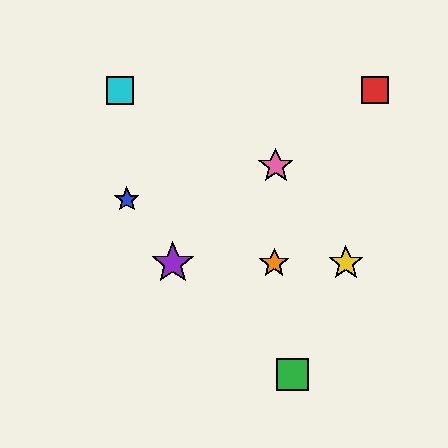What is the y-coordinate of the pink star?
The pink star is at y≈166.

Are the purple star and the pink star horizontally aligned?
No, the purple star is at y≈263 and the pink star is at y≈166.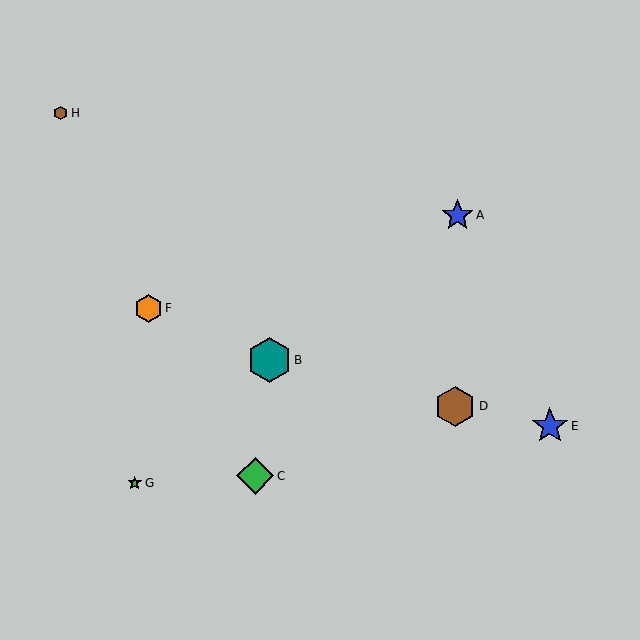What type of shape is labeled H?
Shape H is a brown hexagon.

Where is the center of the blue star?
The center of the blue star is at (457, 215).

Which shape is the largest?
The teal hexagon (labeled B) is the largest.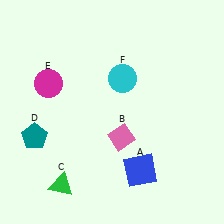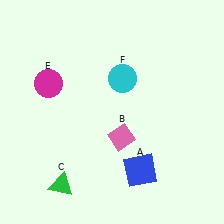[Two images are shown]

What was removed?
The teal pentagon (D) was removed in Image 2.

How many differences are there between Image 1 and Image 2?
There is 1 difference between the two images.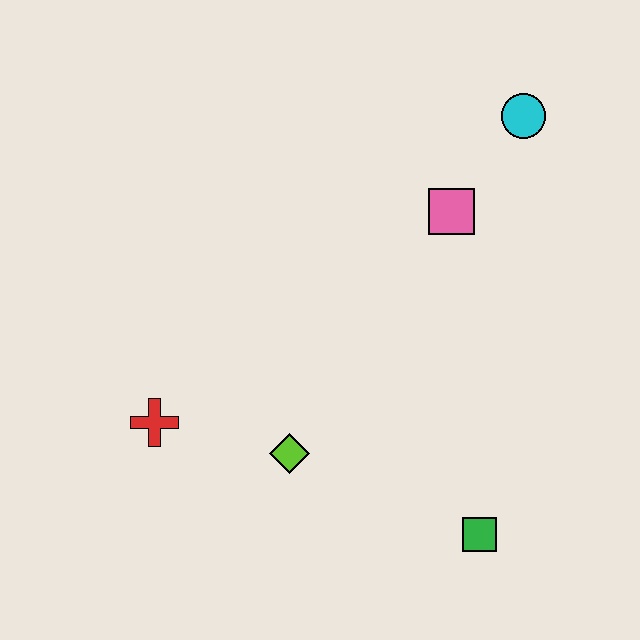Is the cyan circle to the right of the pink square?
Yes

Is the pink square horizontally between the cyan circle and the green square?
No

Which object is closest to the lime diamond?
The red cross is closest to the lime diamond.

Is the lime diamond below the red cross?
Yes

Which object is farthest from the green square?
The cyan circle is farthest from the green square.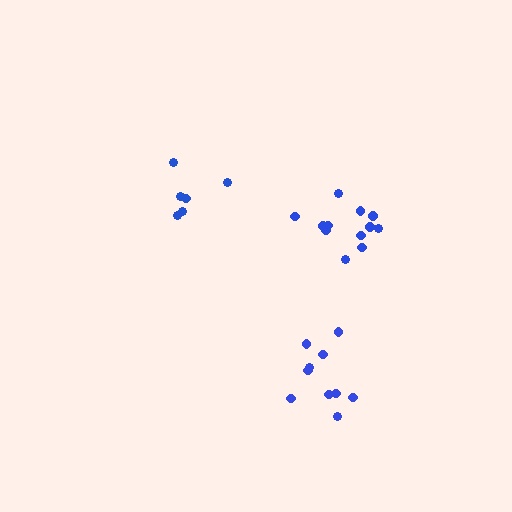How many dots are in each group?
Group 1: 12 dots, Group 2: 6 dots, Group 3: 10 dots (28 total).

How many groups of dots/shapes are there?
There are 3 groups.